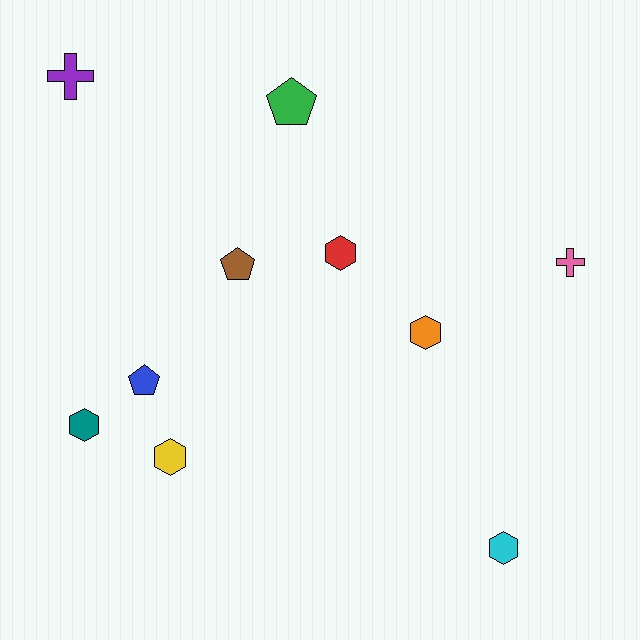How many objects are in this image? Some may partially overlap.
There are 10 objects.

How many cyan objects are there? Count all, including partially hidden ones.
There is 1 cyan object.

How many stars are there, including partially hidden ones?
There are no stars.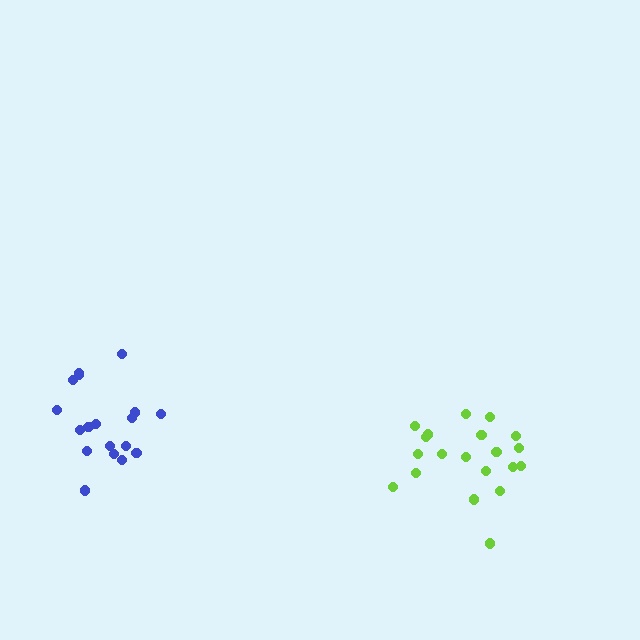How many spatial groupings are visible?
There are 2 spatial groupings.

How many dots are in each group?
Group 1: 20 dots, Group 2: 18 dots (38 total).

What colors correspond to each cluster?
The clusters are colored: lime, blue.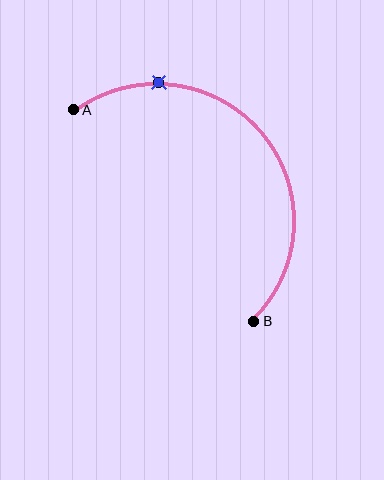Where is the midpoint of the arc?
The arc midpoint is the point on the curve farthest from the straight line joining A and B. It sits above and to the right of that line.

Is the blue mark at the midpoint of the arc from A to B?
No. The blue mark lies on the arc but is closer to endpoint A. The arc midpoint would be at the point on the curve equidistant along the arc from both A and B.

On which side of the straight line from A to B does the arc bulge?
The arc bulges above and to the right of the straight line connecting A and B.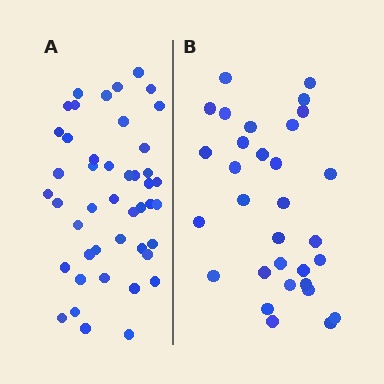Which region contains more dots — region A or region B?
Region A (the left region) has more dots.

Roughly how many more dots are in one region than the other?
Region A has approximately 15 more dots than region B.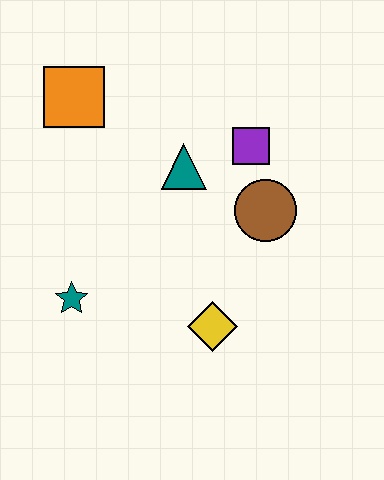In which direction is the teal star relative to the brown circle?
The teal star is to the left of the brown circle.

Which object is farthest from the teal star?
The purple square is farthest from the teal star.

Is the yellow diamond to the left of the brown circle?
Yes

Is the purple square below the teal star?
No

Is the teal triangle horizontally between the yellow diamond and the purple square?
No